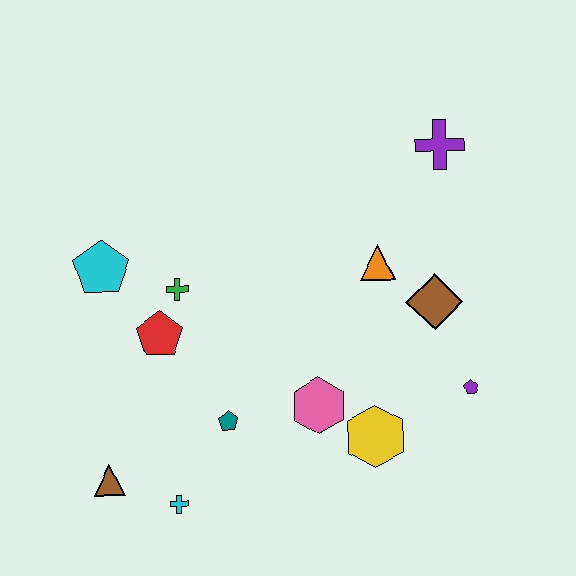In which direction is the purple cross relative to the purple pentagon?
The purple cross is above the purple pentagon.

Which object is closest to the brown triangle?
The cyan cross is closest to the brown triangle.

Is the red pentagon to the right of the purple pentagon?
No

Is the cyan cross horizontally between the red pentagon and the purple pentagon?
Yes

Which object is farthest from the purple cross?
The brown triangle is farthest from the purple cross.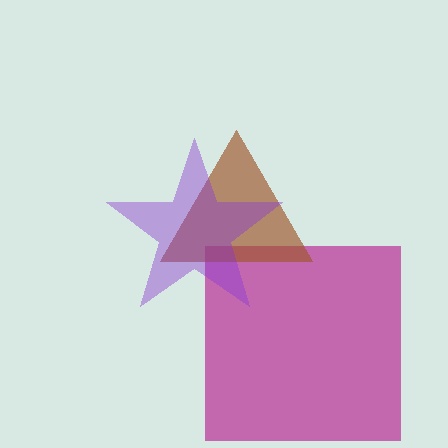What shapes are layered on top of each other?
The layered shapes are: a magenta square, a brown triangle, a purple star.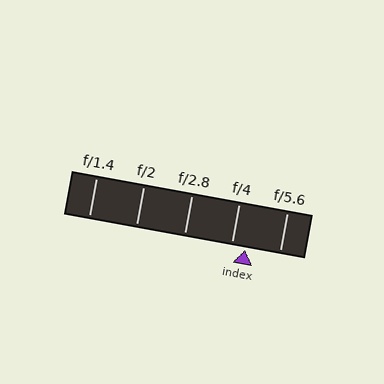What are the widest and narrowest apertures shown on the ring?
The widest aperture shown is f/1.4 and the narrowest is f/5.6.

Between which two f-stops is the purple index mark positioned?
The index mark is between f/4 and f/5.6.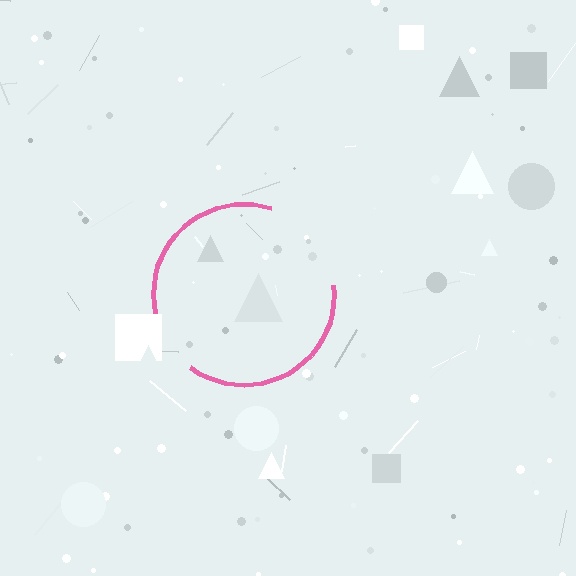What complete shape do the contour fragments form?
The contour fragments form a circle.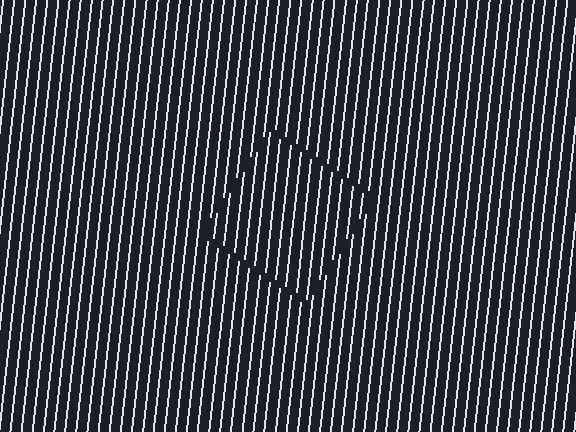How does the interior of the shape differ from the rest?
The interior of the shape contains the same grating, shifted by half a period — the contour is defined by the phase discontinuity where line-ends from the inner and outer gratings abut.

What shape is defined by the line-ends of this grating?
An illusory square. The interior of the shape contains the same grating, shifted by half a period — the contour is defined by the phase discontinuity where line-ends from the inner and outer gratings abut.